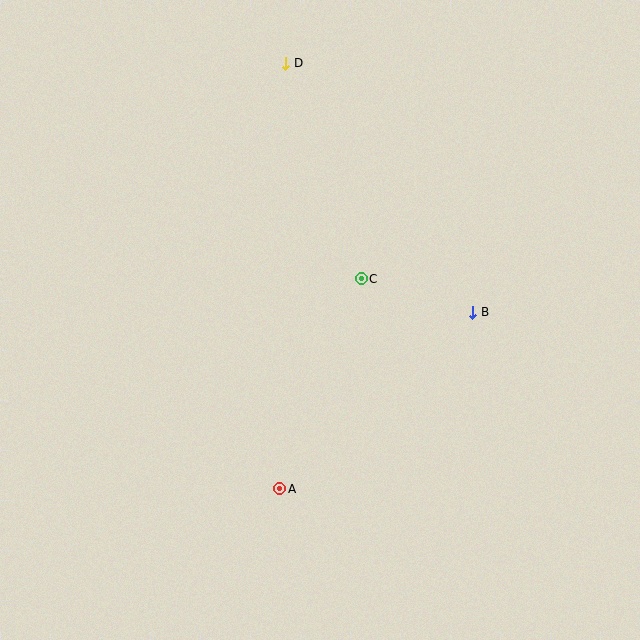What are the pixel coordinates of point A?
Point A is at (280, 489).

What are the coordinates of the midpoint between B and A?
The midpoint between B and A is at (376, 401).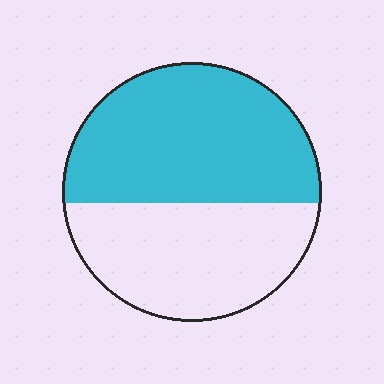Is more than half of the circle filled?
Yes.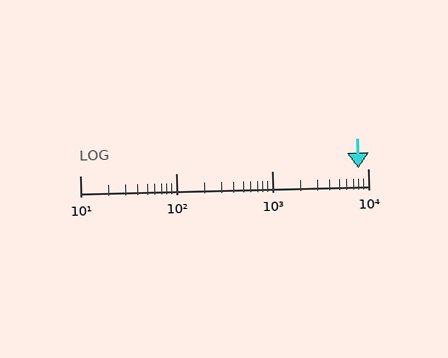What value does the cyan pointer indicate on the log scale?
The pointer indicates approximately 7900.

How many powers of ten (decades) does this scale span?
The scale spans 3 decades, from 10 to 10000.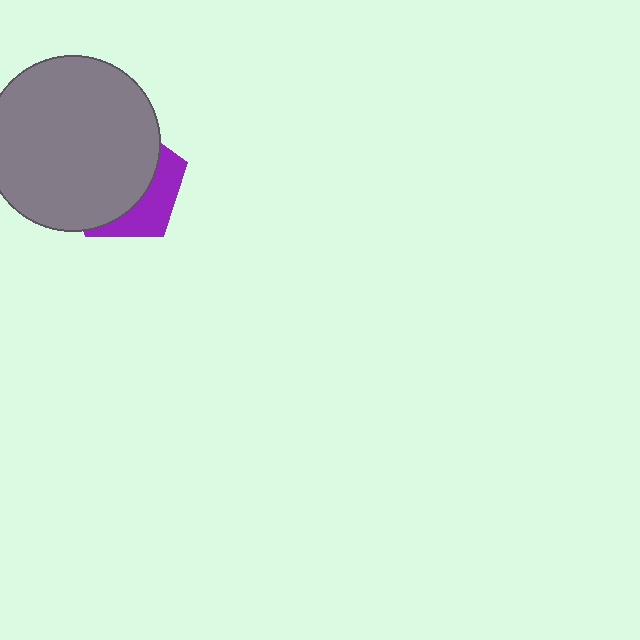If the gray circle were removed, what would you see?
You would see the complete purple pentagon.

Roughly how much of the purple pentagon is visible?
A small part of it is visible (roughly 32%).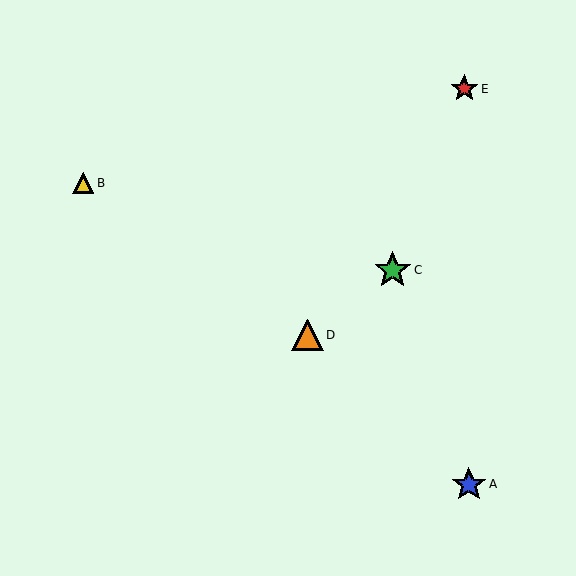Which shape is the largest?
The green star (labeled C) is the largest.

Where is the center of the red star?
The center of the red star is at (464, 89).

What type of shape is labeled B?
Shape B is a yellow triangle.